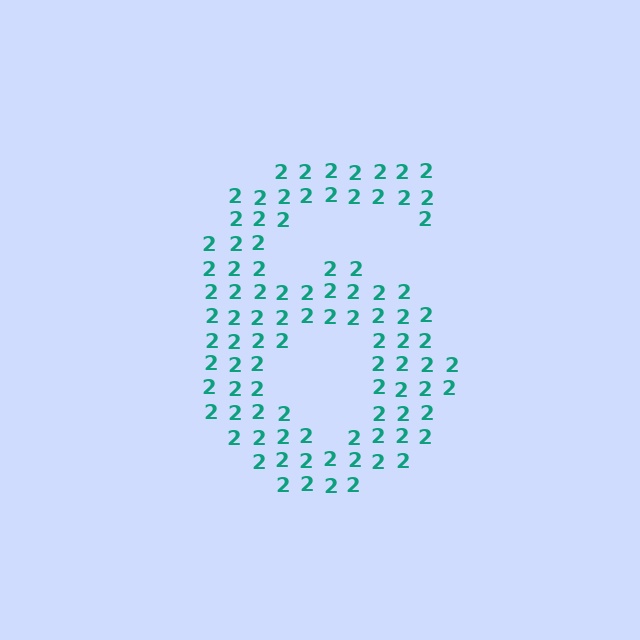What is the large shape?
The large shape is the digit 6.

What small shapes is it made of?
It is made of small digit 2's.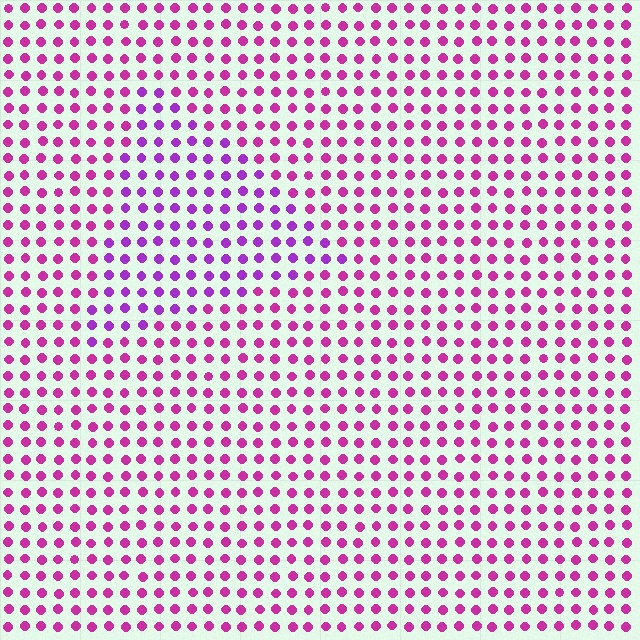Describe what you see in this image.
The image is filled with small magenta elements in a uniform arrangement. A triangle-shaped region is visible where the elements are tinted to a slightly different hue, forming a subtle color boundary.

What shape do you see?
I see a triangle.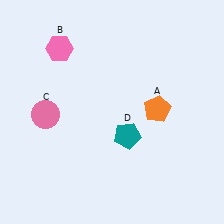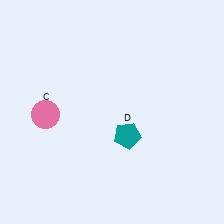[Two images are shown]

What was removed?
The pink hexagon (B), the orange pentagon (A) were removed in Image 2.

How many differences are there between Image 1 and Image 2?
There are 2 differences between the two images.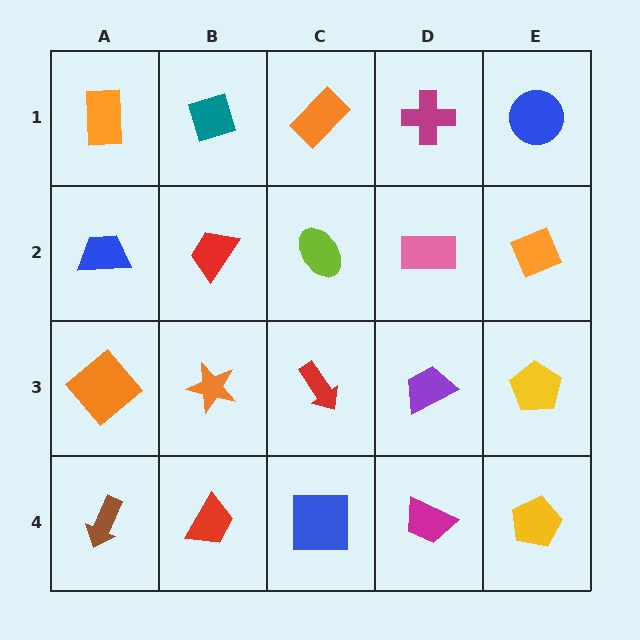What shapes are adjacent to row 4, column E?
A yellow pentagon (row 3, column E), a magenta trapezoid (row 4, column D).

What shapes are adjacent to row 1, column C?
A lime ellipse (row 2, column C), a teal diamond (row 1, column B), a magenta cross (row 1, column D).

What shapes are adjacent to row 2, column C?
An orange rectangle (row 1, column C), a red arrow (row 3, column C), a red trapezoid (row 2, column B), a pink rectangle (row 2, column D).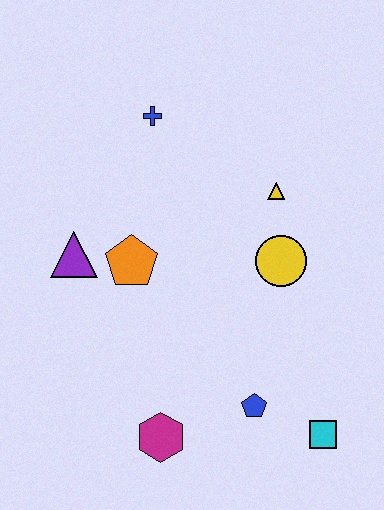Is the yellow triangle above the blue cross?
No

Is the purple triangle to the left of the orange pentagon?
Yes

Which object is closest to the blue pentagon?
The cyan square is closest to the blue pentagon.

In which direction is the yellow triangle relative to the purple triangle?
The yellow triangle is to the right of the purple triangle.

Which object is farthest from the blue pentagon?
The blue cross is farthest from the blue pentagon.